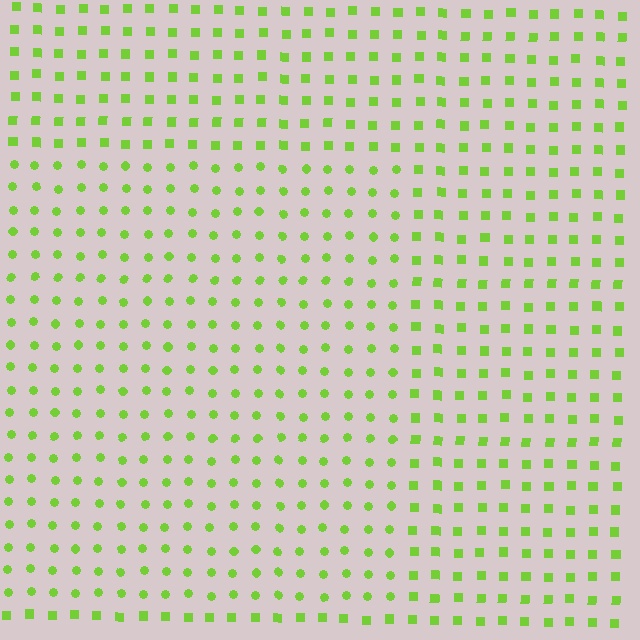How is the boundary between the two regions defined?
The boundary is defined by a change in element shape: circles inside vs. squares outside. All elements share the same color and spacing.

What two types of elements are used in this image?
The image uses circles inside the rectangle region and squares outside it.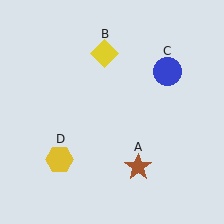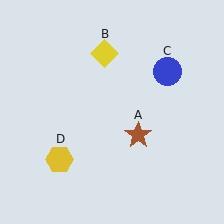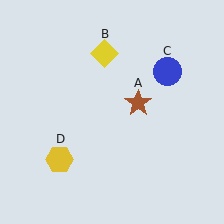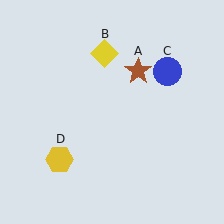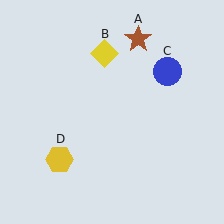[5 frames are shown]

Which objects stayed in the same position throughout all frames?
Yellow diamond (object B) and blue circle (object C) and yellow hexagon (object D) remained stationary.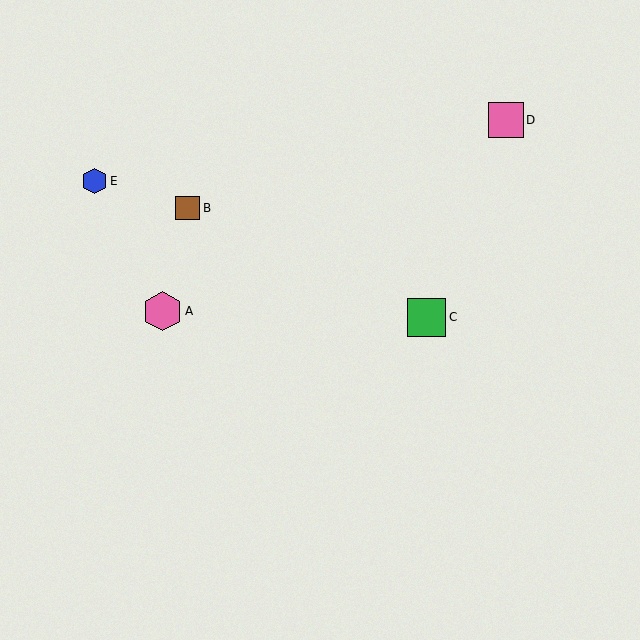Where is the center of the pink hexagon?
The center of the pink hexagon is at (163, 311).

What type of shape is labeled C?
Shape C is a green square.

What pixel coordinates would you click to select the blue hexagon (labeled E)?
Click at (95, 181) to select the blue hexagon E.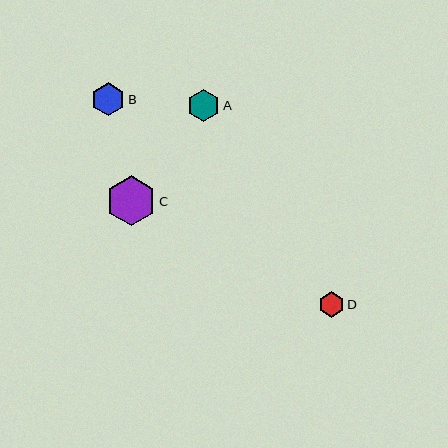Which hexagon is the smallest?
Hexagon D is the smallest with a size of approximately 25 pixels.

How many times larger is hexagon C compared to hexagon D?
Hexagon C is approximately 2.0 times the size of hexagon D.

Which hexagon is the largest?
Hexagon C is the largest with a size of approximately 50 pixels.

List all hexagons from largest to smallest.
From largest to smallest: C, B, A, D.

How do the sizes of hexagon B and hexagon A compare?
Hexagon B and hexagon A are approximately the same size.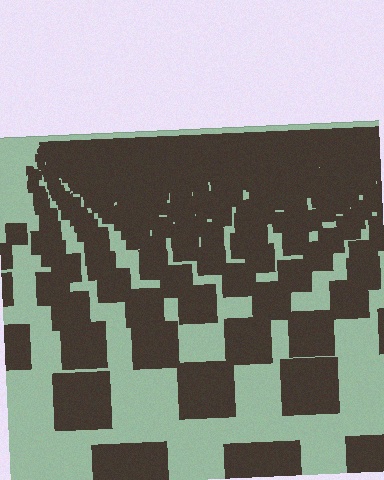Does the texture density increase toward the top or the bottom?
Density increases toward the top.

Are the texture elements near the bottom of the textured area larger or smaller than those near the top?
Larger. Near the bottom, elements are closer to the viewer and appear at a bigger on-screen size.